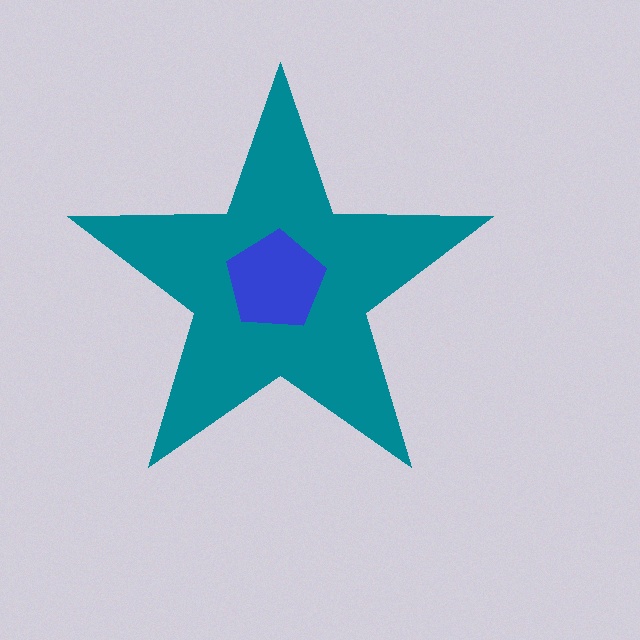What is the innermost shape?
The blue pentagon.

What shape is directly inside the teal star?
The blue pentagon.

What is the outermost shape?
The teal star.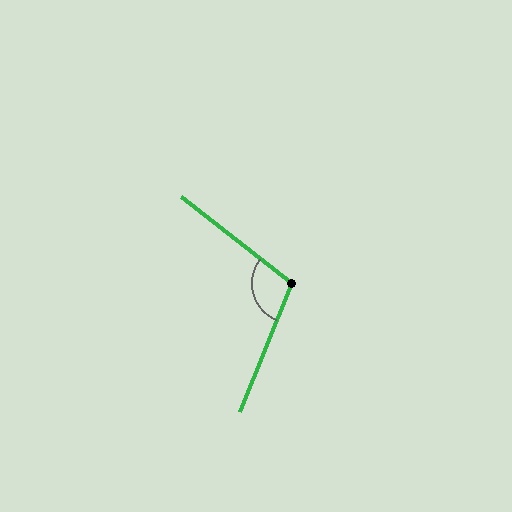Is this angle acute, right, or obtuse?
It is obtuse.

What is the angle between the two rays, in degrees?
Approximately 106 degrees.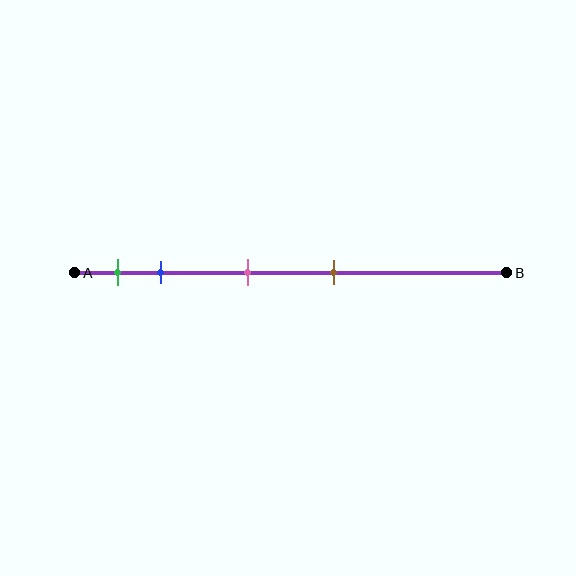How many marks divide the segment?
There are 4 marks dividing the segment.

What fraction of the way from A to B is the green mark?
The green mark is approximately 10% (0.1) of the way from A to B.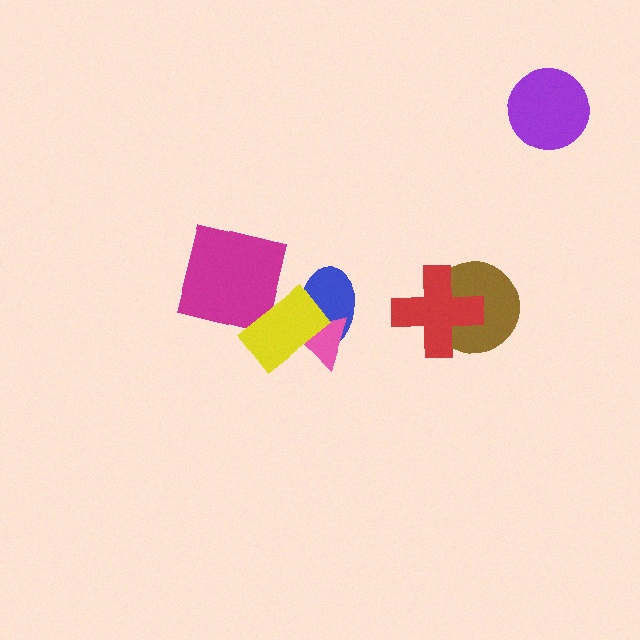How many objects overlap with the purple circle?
0 objects overlap with the purple circle.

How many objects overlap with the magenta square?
1 object overlaps with the magenta square.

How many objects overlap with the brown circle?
1 object overlaps with the brown circle.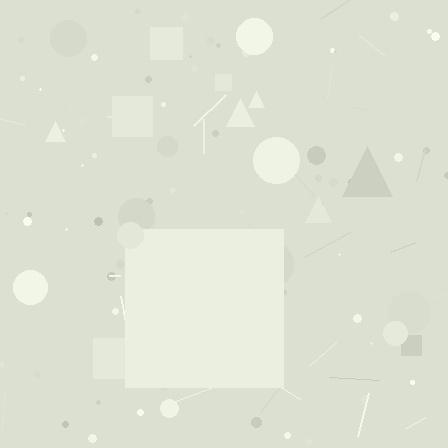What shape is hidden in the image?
A square is hidden in the image.